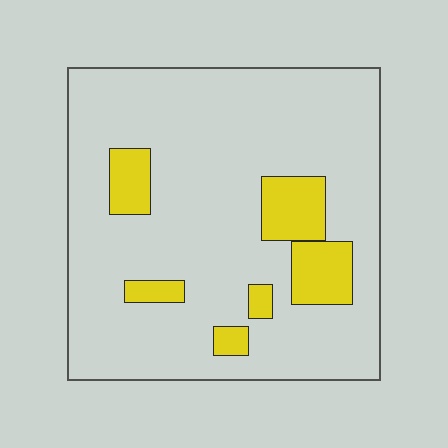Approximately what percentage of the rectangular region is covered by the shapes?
Approximately 15%.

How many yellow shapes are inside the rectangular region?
6.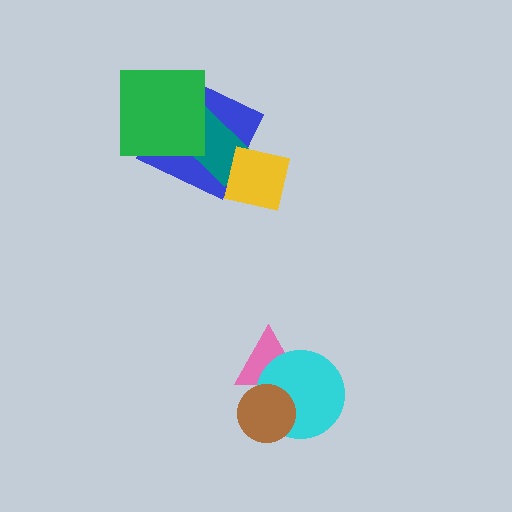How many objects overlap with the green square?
2 objects overlap with the green square.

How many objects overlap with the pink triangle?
2 objects overlap with the pink triangle.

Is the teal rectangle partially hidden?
Yes, it is partially covered by another shape.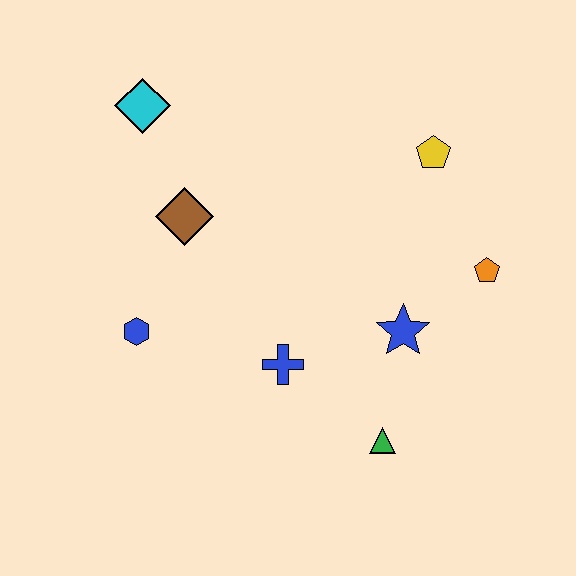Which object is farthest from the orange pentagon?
The cyan diamond is farthest from the orange pentagon.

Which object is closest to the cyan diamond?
The brown diamond is closest to the cyan diamond.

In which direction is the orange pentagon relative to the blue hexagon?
The orange pentagon is to the right of the blue hexagon.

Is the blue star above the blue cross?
Yes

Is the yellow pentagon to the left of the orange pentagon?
Yes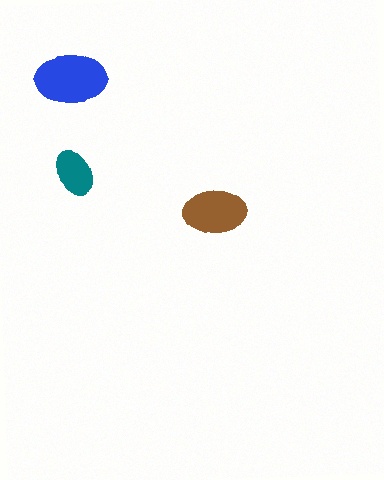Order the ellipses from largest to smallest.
the blue one, the brown one, the teal one.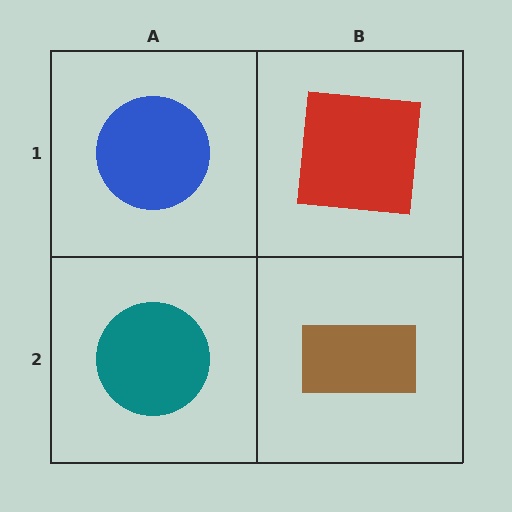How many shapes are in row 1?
2 shapes.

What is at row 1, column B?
A red square.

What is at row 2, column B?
A brown rectangle.